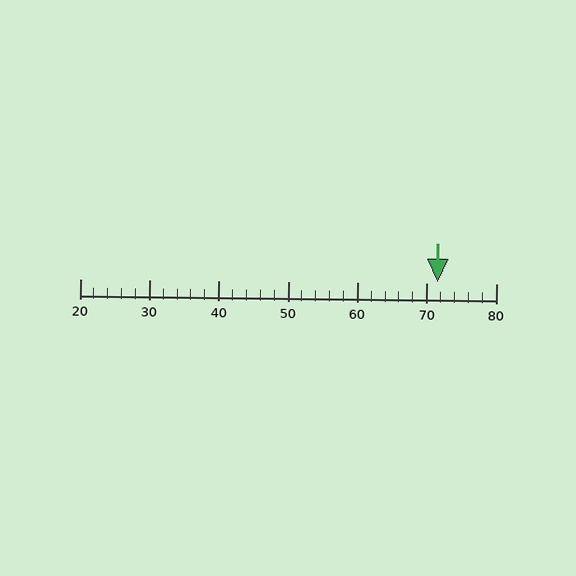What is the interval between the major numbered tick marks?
The major tick marks are spaced 10 units apart.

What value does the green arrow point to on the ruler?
The green arrow points to approximately 72.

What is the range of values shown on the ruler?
The ruler shows values from 20 to 80.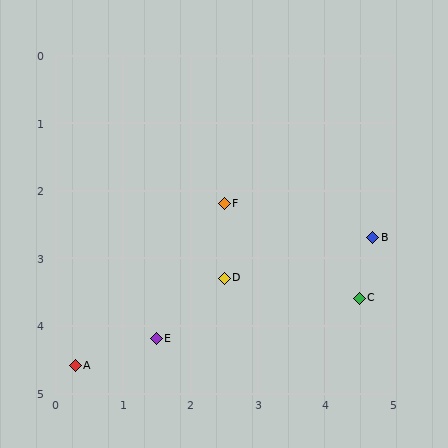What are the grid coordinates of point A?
Point A is at approximately (0.3, 4.6).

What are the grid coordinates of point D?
Point D is at approximately (2.5, 3.3).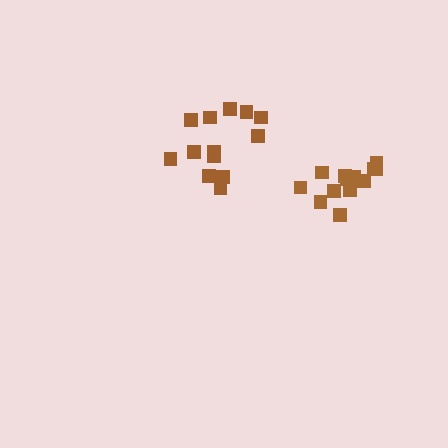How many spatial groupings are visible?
There are 2 spatial groupings.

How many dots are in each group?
Group 1: 13 dots, Group 2: 13 dots (26 total).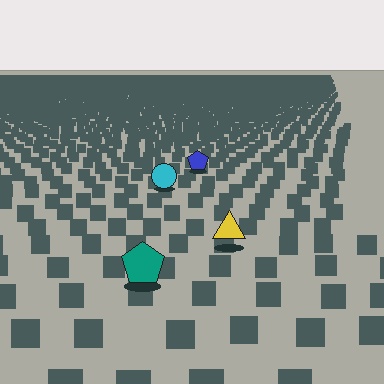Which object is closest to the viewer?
The teal pentagon is closest. The texture marks near it are larger and more spread out.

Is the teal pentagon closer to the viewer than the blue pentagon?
Yes. The teal pentagon is closer — you can tell from the texture gradient: the ground texture is coarser near it.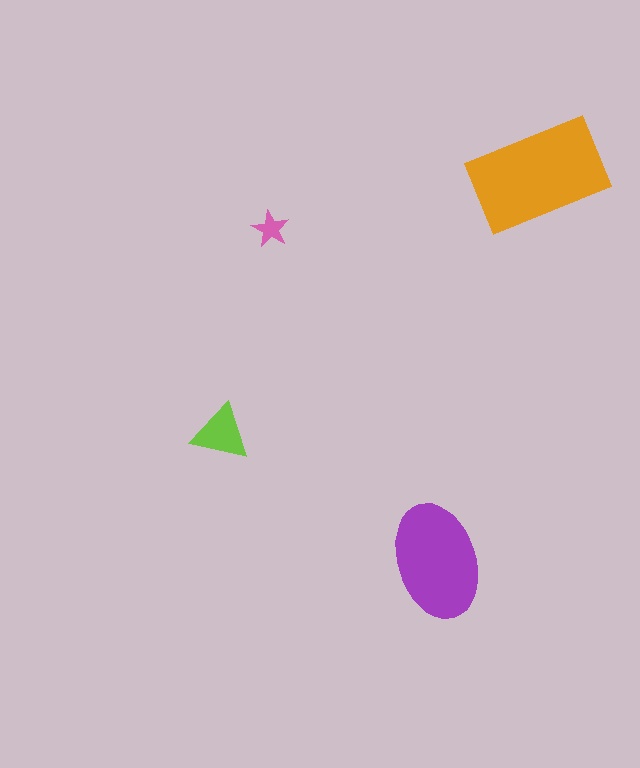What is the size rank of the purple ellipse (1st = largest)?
2nd.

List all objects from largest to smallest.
The orange rectangle, the purple ellipse, the lime triangle, the pink star.